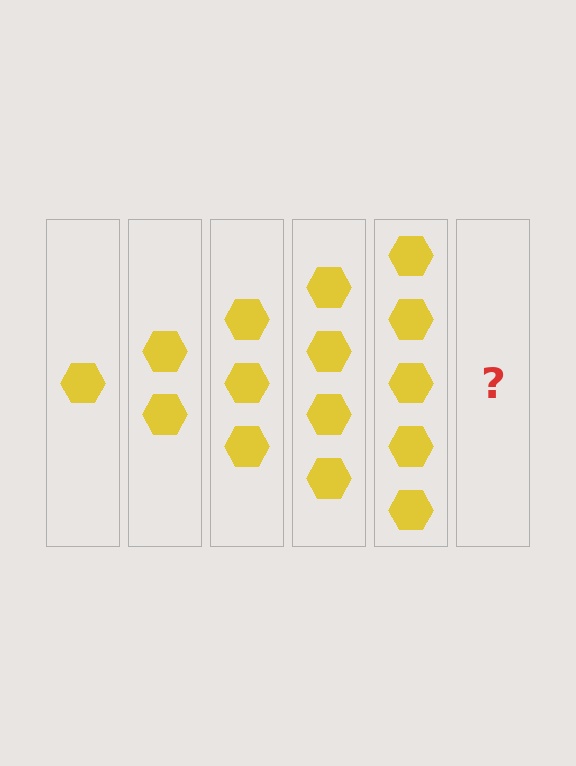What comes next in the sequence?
The next element should be 6 hexagons.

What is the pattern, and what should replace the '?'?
The pattern is that each step adds one more hexagon. The '?' should be 6 hexagons.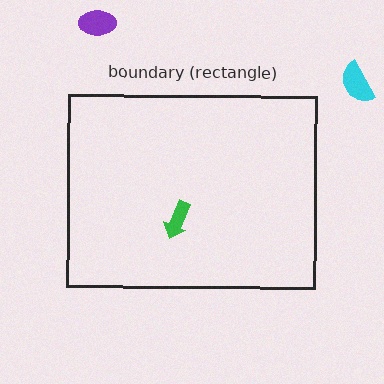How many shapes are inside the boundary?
1 inside, 2 outside.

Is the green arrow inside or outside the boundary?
Inside.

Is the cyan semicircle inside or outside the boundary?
Outside.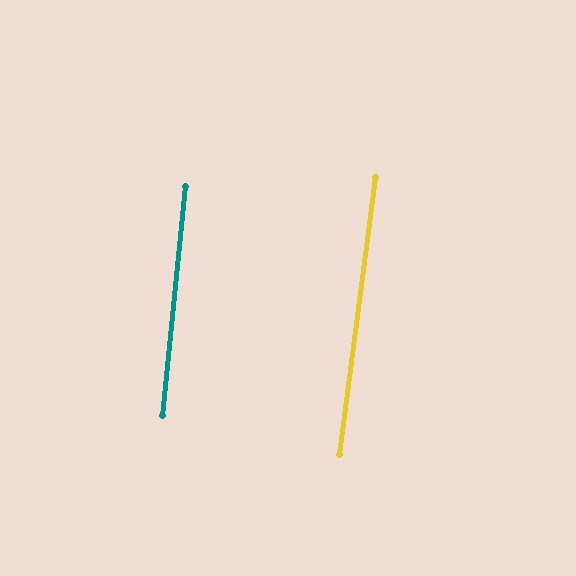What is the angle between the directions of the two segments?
Approximately 2 degrees.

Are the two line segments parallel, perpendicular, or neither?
Parallel — their directions differ by only 1.5°.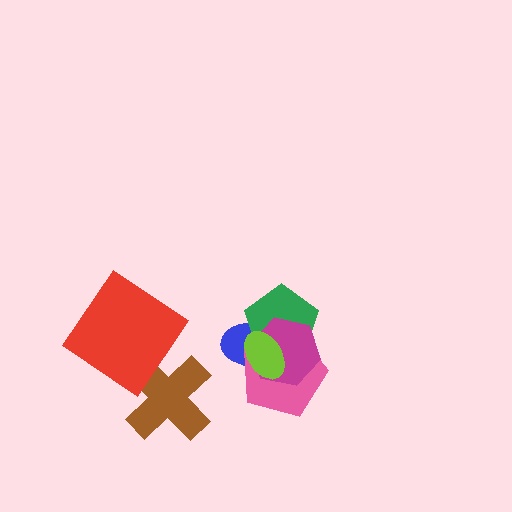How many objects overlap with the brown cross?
1 object overlaps with the brown cross.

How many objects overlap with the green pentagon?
4 objects overlap with the green pentagon.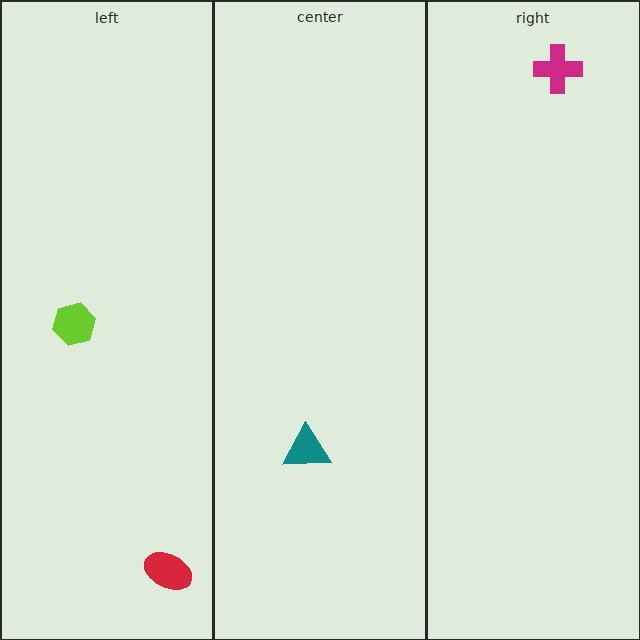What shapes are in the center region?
The teal triangle.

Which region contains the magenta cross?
The right region.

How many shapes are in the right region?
1.